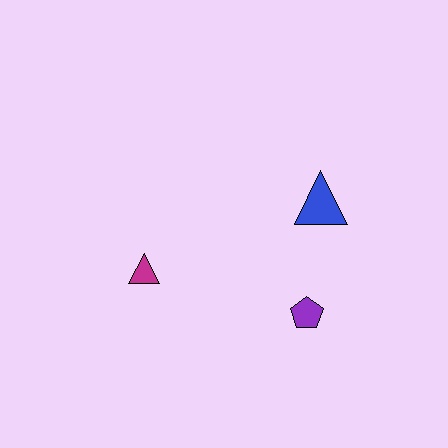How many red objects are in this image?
There are no red objects.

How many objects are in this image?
There are 3 objects.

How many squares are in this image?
There are no squares.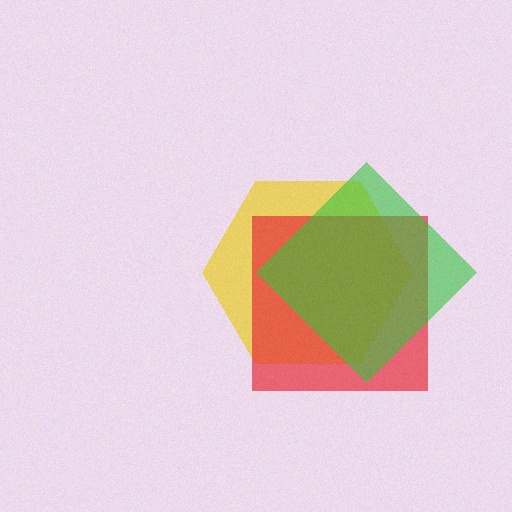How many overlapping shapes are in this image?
There are 3 overlapping shapes in the image.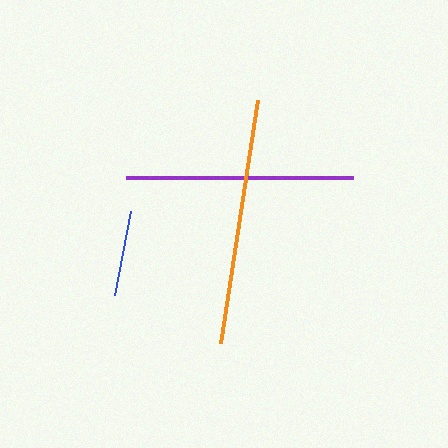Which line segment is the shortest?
The blue line is the shortest at approximately 86 pixels.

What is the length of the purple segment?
The purple segment is approximately 227 pixels long.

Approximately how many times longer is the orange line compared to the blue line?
The orange line is approximately 2.9 times the length of the blue line.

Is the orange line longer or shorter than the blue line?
The orange line is longer than the blue line.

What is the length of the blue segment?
The blue segment is approximately 86 pixels long.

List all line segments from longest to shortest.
From longest to shortest: orange, purple, blue.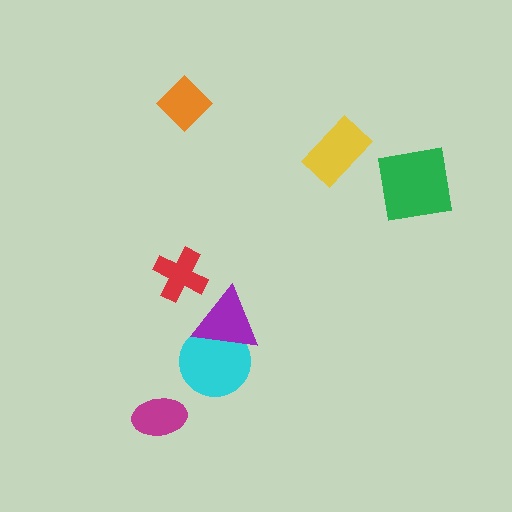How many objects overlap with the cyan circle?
1 object overlaps with the cyan circle.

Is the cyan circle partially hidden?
Yes, it is partially covered by another shape.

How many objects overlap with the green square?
0 objects overlap with the green square.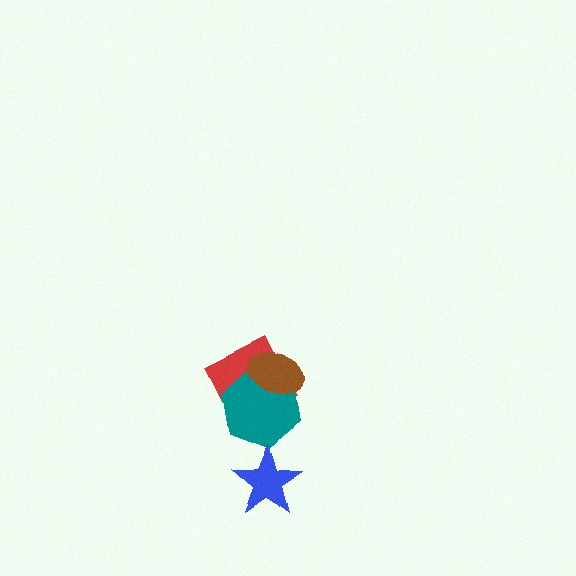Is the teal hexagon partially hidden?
Yes, it is partially covered by another shape.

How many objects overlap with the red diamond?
2 objects overlap with the red diamond.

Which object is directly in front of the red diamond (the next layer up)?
The teal hexagon is directly in front of the red diamond.